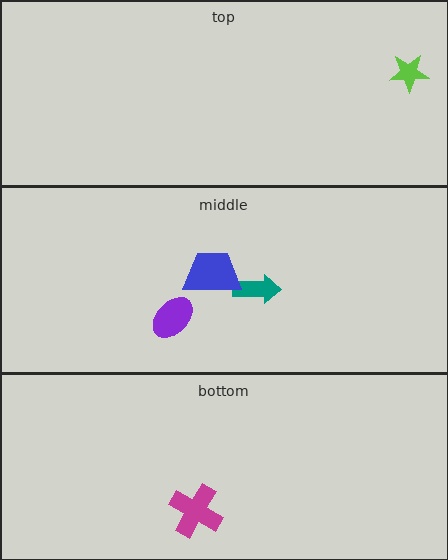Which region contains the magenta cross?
The bottom region.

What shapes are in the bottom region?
The magenta cross.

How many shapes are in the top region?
1.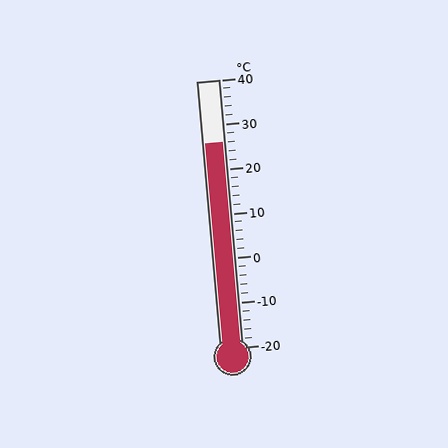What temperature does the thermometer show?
The thermometer shows approximately 26°C.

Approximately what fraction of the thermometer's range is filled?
The thermometer is filled to approximately 75% of its range.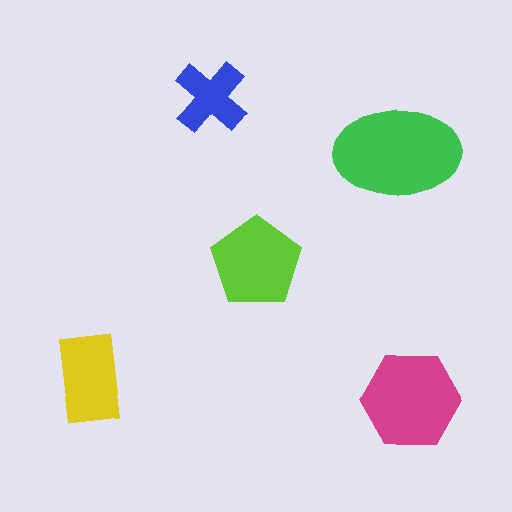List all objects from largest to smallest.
The green ellipse, the magenta hexagon, the lime pentagon, the yellow rectangle, the blue cross.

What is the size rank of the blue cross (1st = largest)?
5th.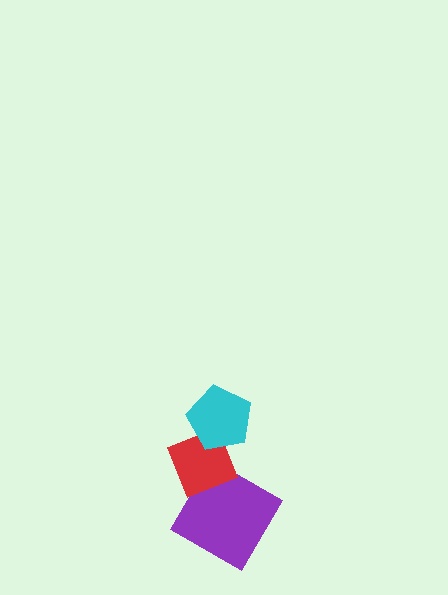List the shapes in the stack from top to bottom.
From top to bottom: the cyan pentagon, the red diamond, the purple diamond.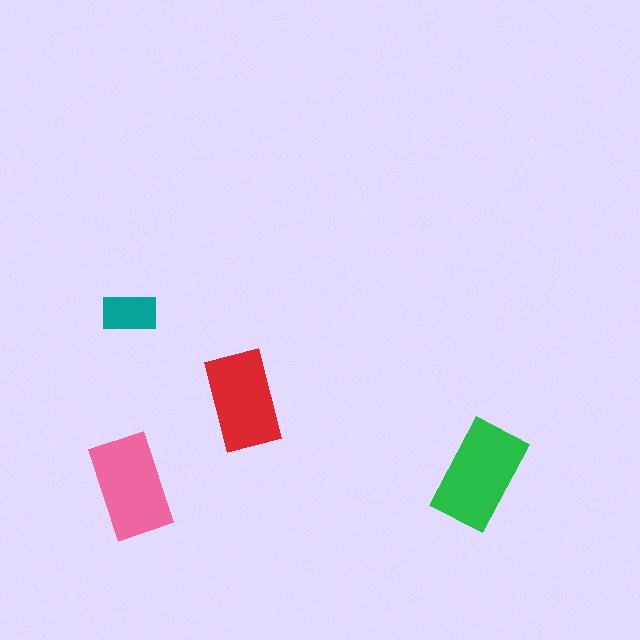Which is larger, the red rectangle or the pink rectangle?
The pink one.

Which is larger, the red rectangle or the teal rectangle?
The red one.